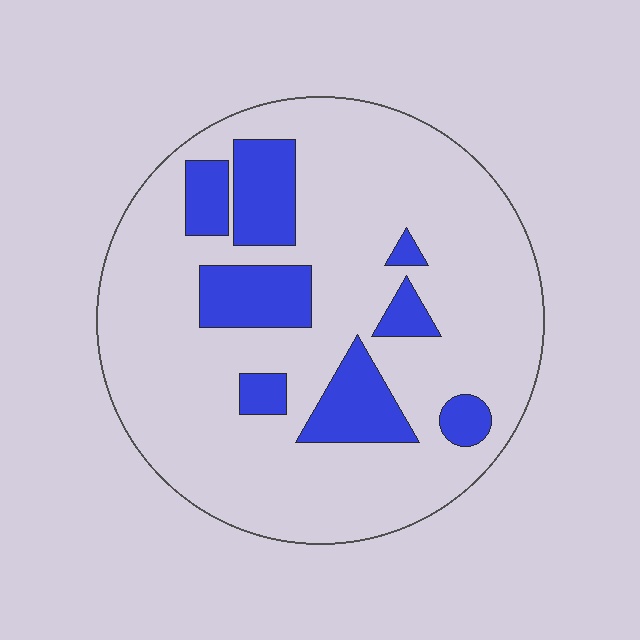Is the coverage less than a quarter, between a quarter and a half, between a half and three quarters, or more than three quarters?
Less than a quarter.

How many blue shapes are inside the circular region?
8.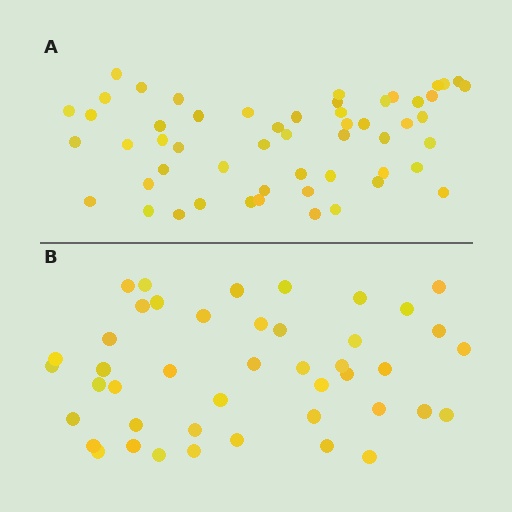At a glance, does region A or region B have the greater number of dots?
Region A (the top region) has more dots.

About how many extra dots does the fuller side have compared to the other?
Region A has roughly 10 or so more dots than region B.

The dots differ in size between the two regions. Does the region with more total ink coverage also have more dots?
No. Region B has more total ink coverage because its dots are larger, but region A actually contains more individual dots. Total area can be misleading — the number of items is what matters here.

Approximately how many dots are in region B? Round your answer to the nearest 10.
About 40 dots. (The exact count is 44, which rounds to 40.)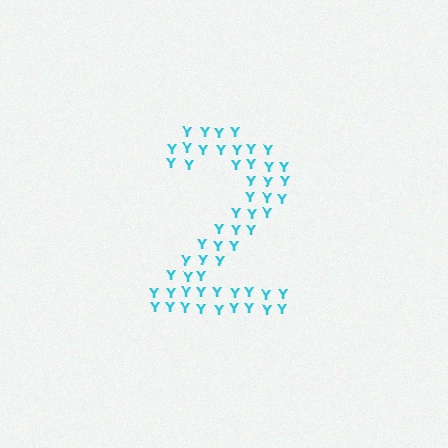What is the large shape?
The large shape is the digit 2.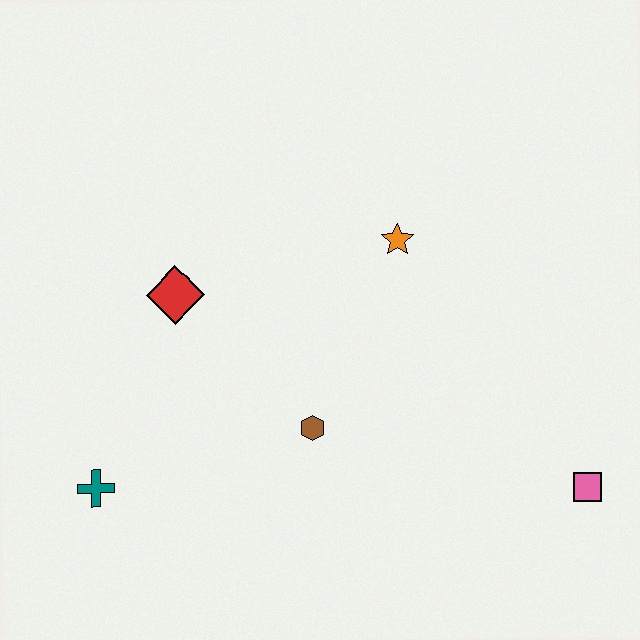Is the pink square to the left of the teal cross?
No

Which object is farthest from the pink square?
The teal cross is farthest from the pink square.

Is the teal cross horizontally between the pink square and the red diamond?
No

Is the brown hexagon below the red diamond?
Yes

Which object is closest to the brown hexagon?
The red diamond is closest to the brown hexagon.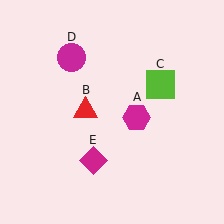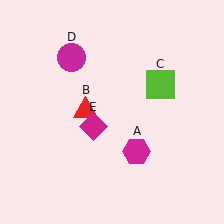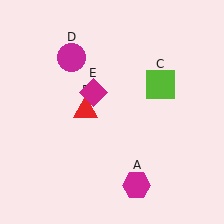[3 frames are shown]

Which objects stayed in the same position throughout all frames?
Red triangle (object B) and lime square (object C) and magenta circle (object D) remained stationary.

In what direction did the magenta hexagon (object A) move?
The magenta hexagon (object A) moved down.